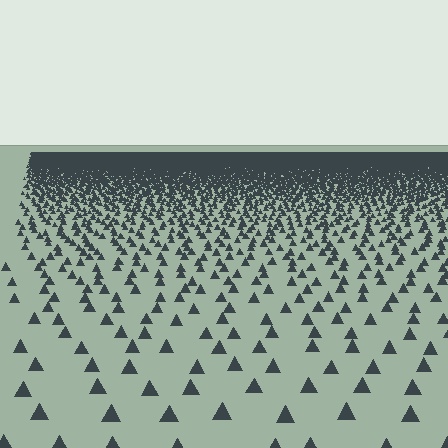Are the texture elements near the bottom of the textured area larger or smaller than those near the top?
Larger. Near the bottom, elements are closer to the viewer and appear at a bigger on-screen size.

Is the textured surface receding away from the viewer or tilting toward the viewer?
The surface is receding away from the viewer. Texture elements get smaller and denser toward the top.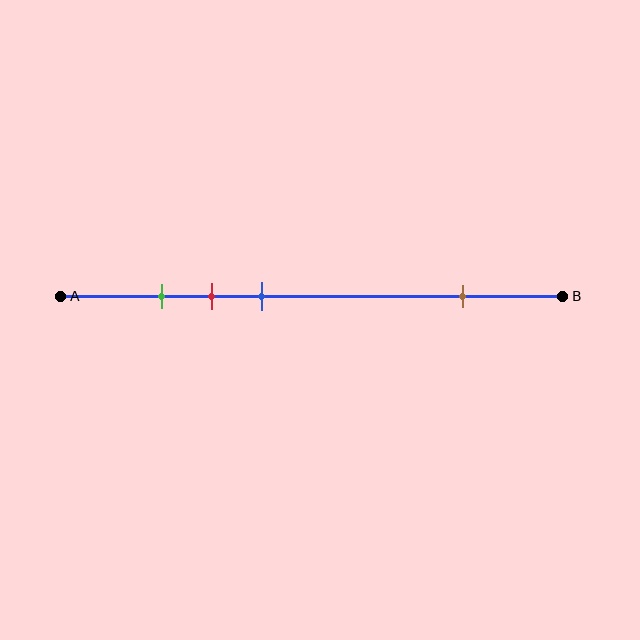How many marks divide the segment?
There are 4 marks dividing the segment.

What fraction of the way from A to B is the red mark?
The red mark is approximately 30% (0.3) of the way from A to B.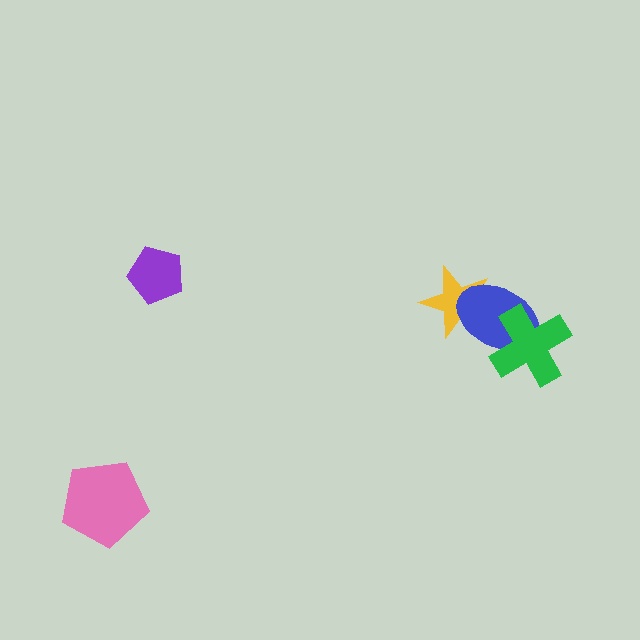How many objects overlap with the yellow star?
1 object overlaps with the yellow star.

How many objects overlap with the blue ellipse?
2 objects overlap with the blue ellipse.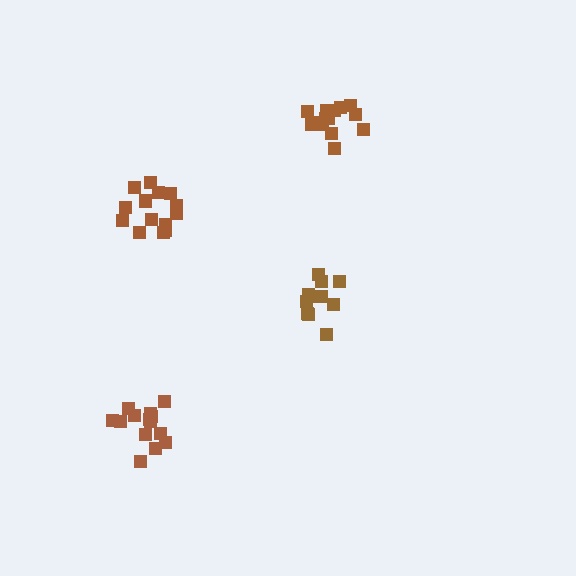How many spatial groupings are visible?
There are 4 spatial groupings.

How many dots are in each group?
Group 1: 14 dots, Group 2: 11 dots, Group 3: 14 dots, Group 4: 14 dots (53 total).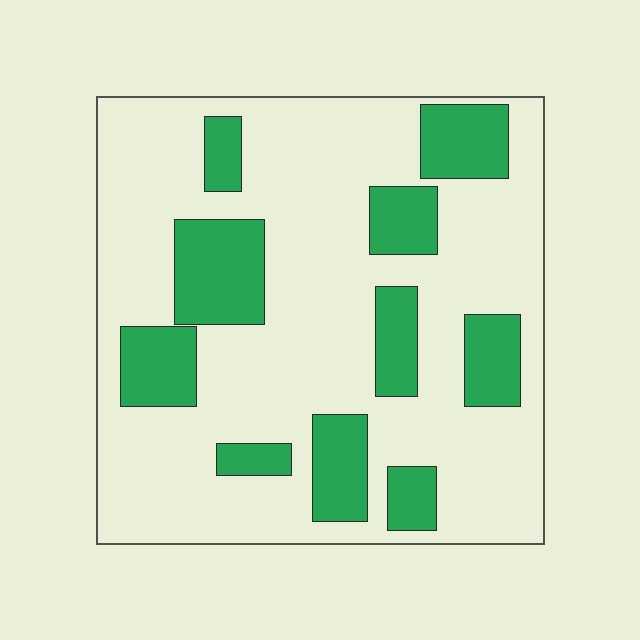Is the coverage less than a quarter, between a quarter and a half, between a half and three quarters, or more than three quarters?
Between a quarter and a half.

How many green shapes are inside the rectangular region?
10.